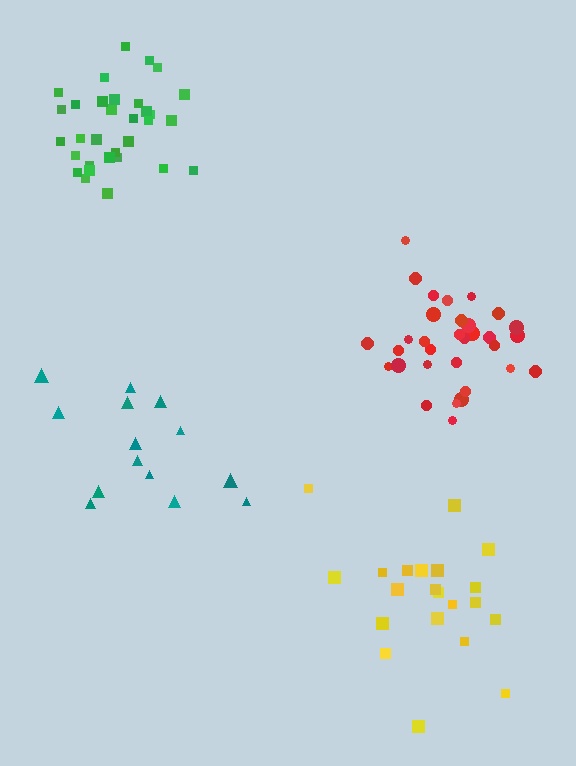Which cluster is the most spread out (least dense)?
Teal.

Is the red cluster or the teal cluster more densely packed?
Red.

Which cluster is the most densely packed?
Green.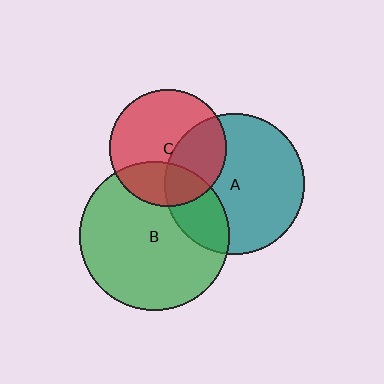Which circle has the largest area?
Circle B (green).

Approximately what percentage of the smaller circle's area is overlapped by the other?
Approximately 25%.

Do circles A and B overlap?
Yes.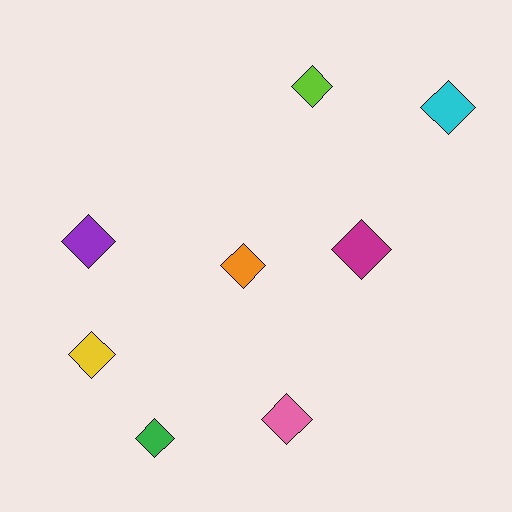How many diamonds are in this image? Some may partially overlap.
There are 8 diamonds.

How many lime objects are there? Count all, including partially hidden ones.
There is 1 lime object.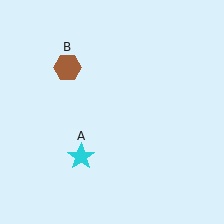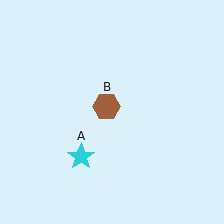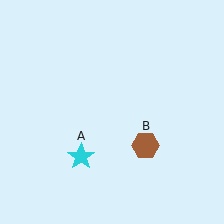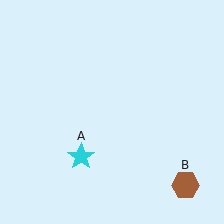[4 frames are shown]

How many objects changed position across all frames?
1 object changed position: brown hexagon (object B).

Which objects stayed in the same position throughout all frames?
Cyan star (object A) remained stationary.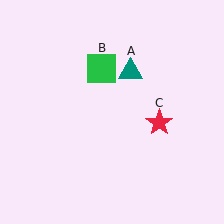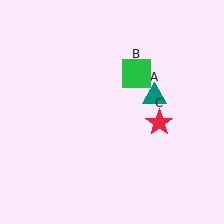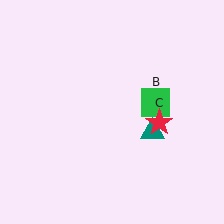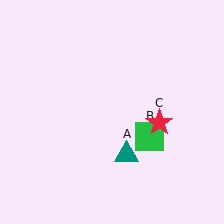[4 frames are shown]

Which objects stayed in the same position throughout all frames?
Red star (object C) remained stationary.